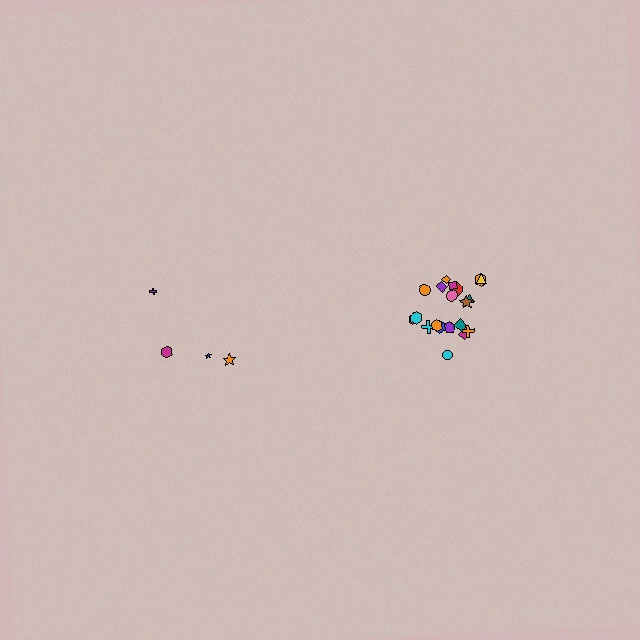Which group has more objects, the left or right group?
The right group.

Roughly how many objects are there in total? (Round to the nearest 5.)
Roughly 25 objects in total.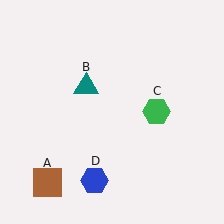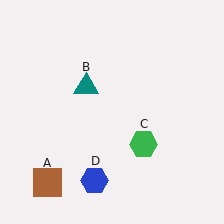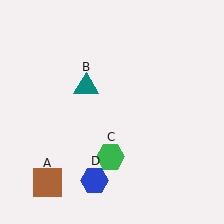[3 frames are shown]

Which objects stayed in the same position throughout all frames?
Brown square (object A) and teal triangle (object B) and blue hexagon (object D) remained stationary.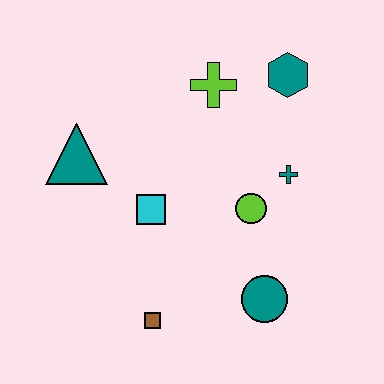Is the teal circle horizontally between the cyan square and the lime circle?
No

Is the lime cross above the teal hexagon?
No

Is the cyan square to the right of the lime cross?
No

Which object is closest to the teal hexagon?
The lime cross is closest to the teal hexagon.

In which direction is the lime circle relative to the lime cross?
The lime circle is below the lime cross.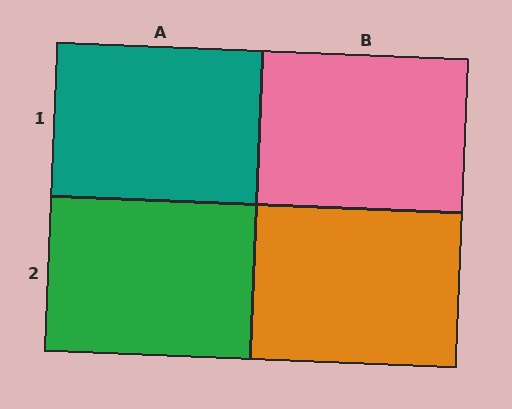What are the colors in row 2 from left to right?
Green, orange.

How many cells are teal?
1 cell is teal.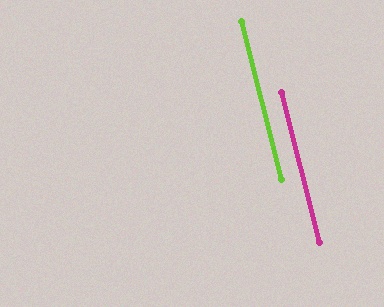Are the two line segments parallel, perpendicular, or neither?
Parallel — their directions differ by only 0.3°.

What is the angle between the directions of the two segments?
Approximately 0 degrees.